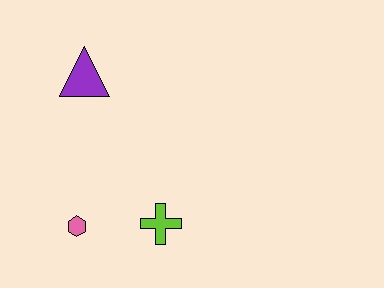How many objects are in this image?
There are 3 objects.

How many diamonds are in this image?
There are no diamonds.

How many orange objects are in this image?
There are no orange objects.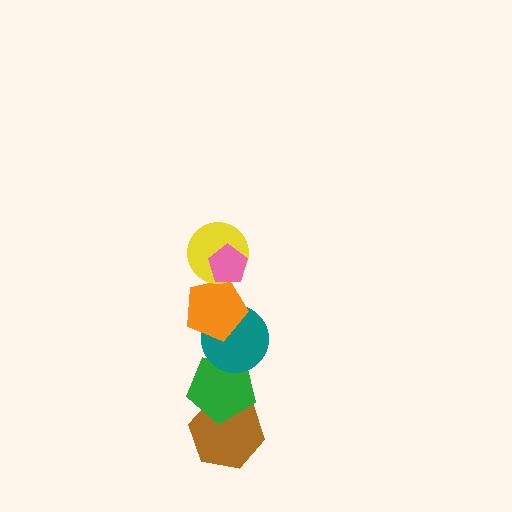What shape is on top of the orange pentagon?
The yellow circle is on top of the orange pentagon.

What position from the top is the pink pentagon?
The pink pentagon is 1st from the top.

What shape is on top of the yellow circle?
The pink pentagon is on top of the yellow circle.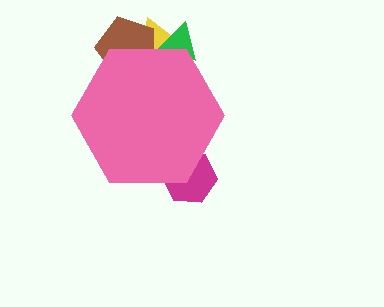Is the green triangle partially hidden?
Yes, the green triangle is partially hidden behind the pink hexagon.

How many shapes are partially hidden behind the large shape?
4 shapes are partially hidden.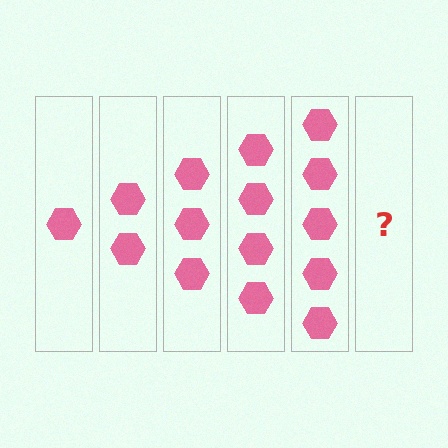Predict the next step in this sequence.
The next step is 6 hexagons.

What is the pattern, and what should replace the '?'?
The pattern is that each step adds one more hexagon. The '?' should be 6 hexagons.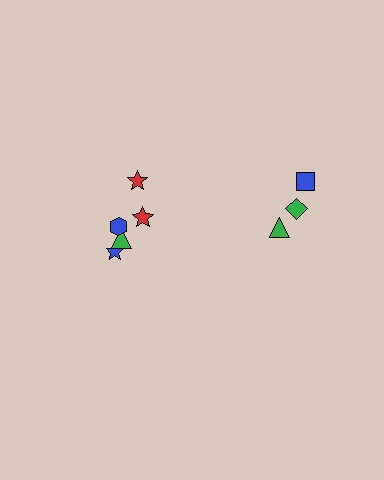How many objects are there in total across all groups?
There are 8 objects.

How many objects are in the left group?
There are 5 objects.